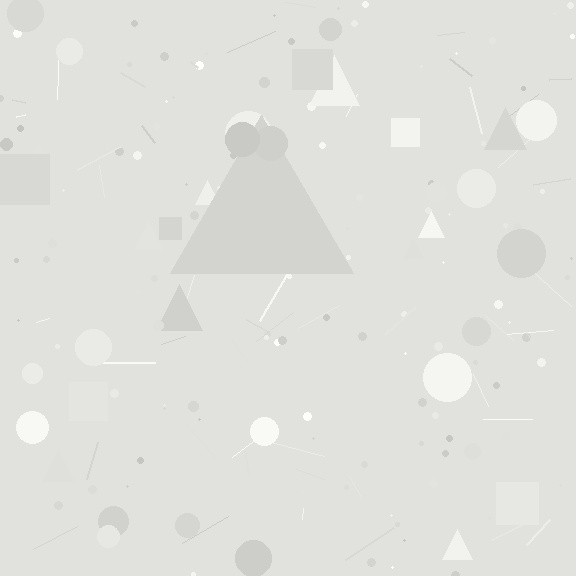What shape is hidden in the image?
A triangle is hidden in the image.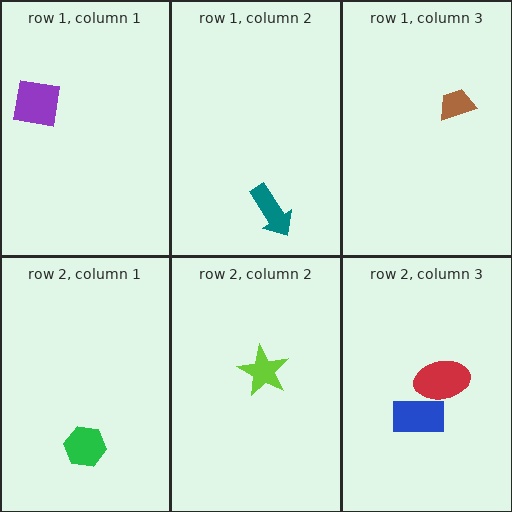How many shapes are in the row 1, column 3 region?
1.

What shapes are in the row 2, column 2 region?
The lime star.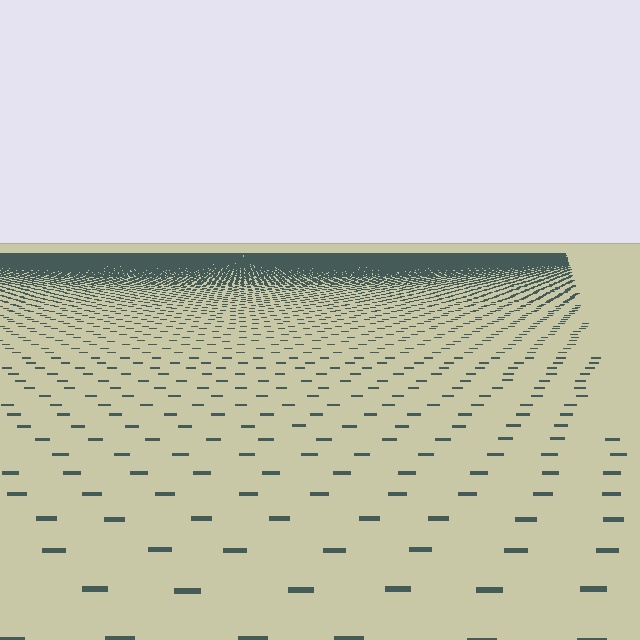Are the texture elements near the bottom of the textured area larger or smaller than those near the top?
Larger. Near the bottom, elements are closer to the viewer and appear at a bigger on-screen size.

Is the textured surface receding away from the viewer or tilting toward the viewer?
The surface is receding away from the viewer. Texture elements get smaller and denser toward the top.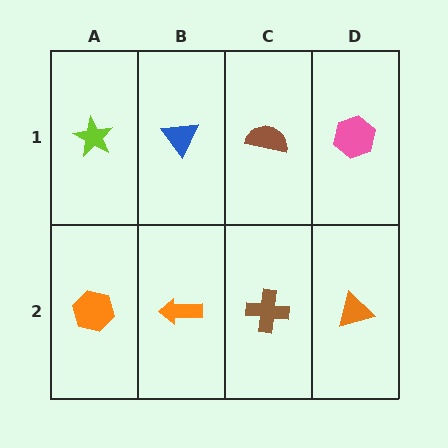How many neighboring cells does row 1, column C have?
3.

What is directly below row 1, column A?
An orange hexagon.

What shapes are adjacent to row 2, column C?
A brown semicircle (row 1, column C), an orange arrow (row 2, column B), an orange triangle (row 2, column D).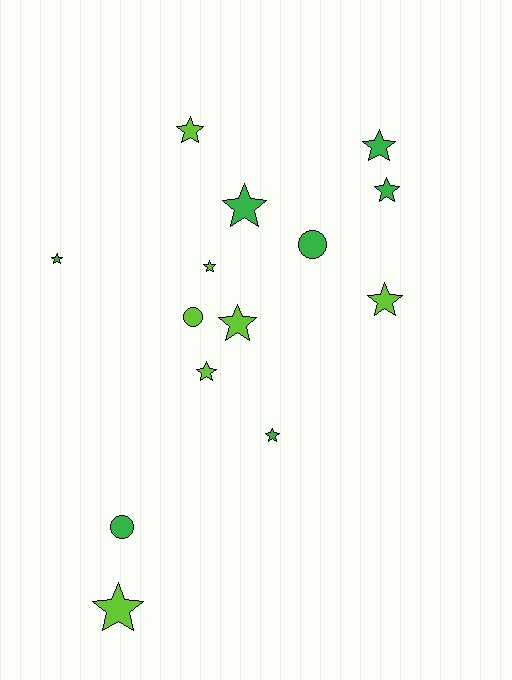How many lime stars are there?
There are 6 lime stars.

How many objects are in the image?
There are 14 objects.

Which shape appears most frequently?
Star, with 11 objects.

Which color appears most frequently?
Lime, with 7 objects.